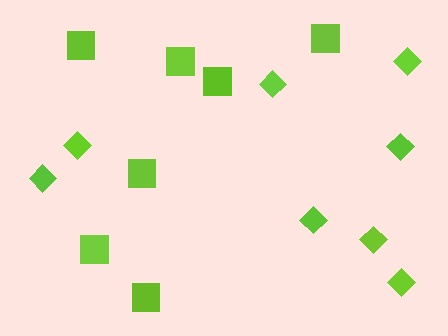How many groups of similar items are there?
There are 2 groups: one group of diamonds (8) and one group of squares (7).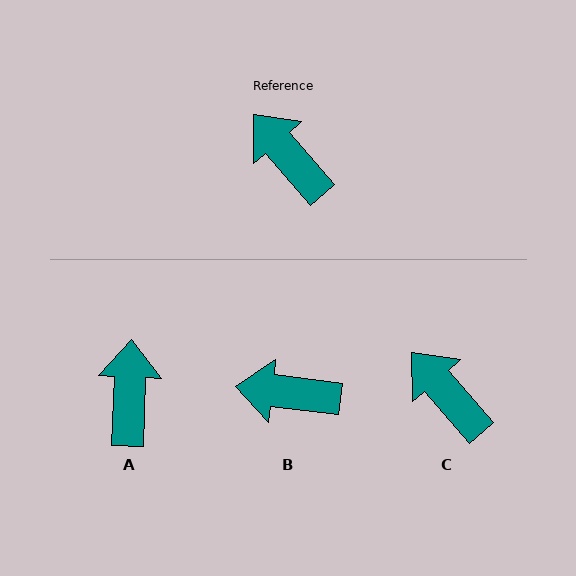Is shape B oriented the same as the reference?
No, it is off by about 42 degrees.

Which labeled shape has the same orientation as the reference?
C.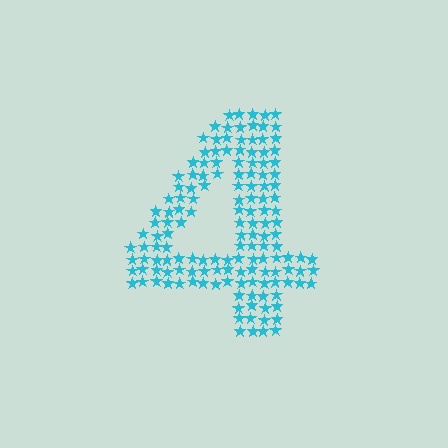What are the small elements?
The small elements are stars.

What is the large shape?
The large shape is the digit 4.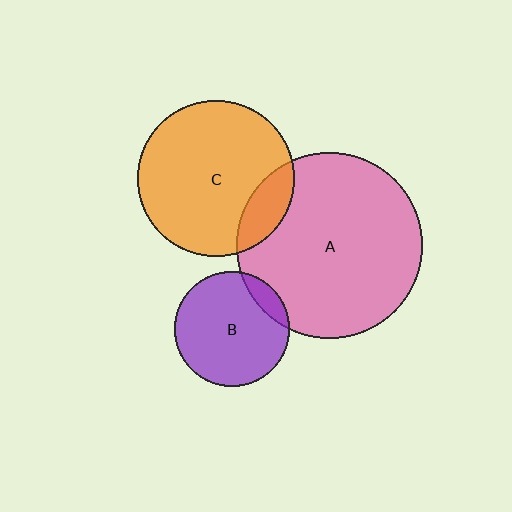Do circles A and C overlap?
Yes.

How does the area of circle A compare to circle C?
Approximately 1.4 times.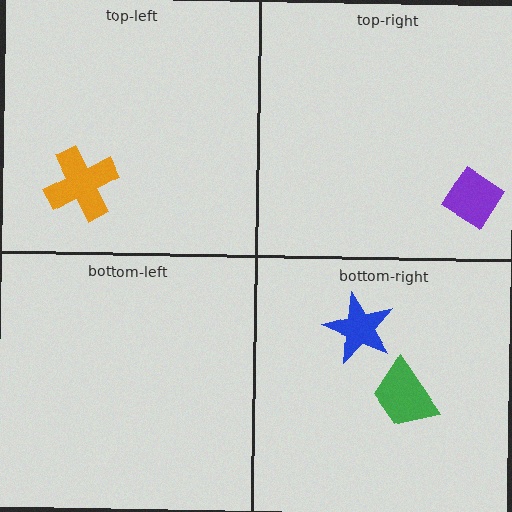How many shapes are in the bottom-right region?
2.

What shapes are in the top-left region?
The orange cross.